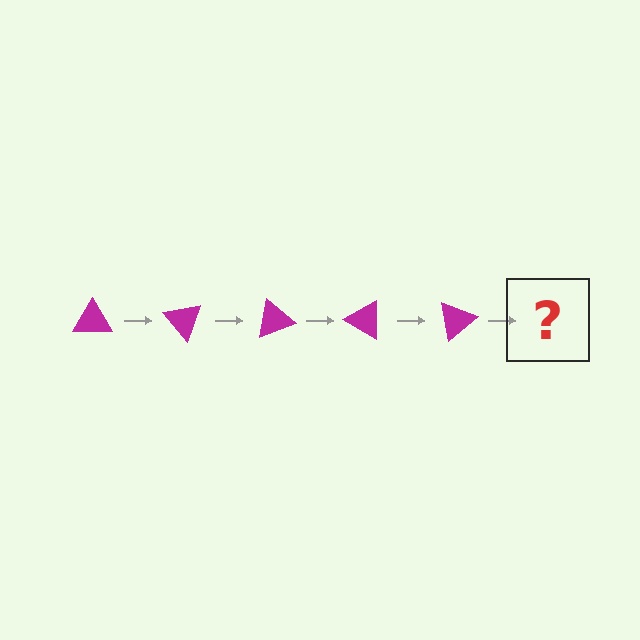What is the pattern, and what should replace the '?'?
The pattern is that the triangle rotates 50 degrees each step. The '?' should be a magenta triangle rotated 250 degrees.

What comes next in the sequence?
The next element should be a magenta triangle rotated 250 degrees.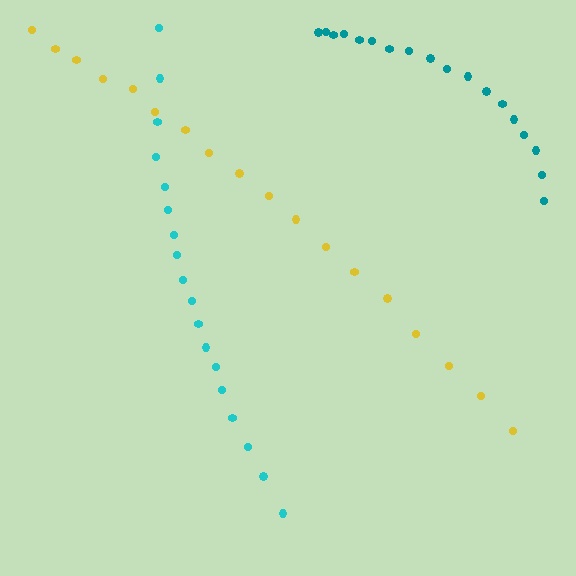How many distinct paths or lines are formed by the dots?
There are 3 distinct paths.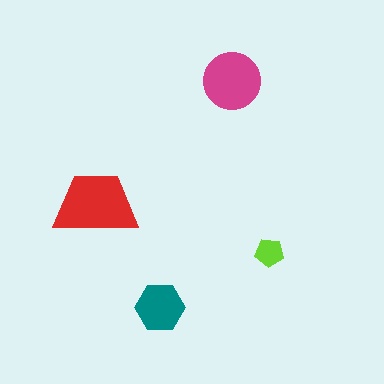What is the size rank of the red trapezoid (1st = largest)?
1st.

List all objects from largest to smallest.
The red trapezoid, the magenta circle, the teal hexagon, the lime pentagon.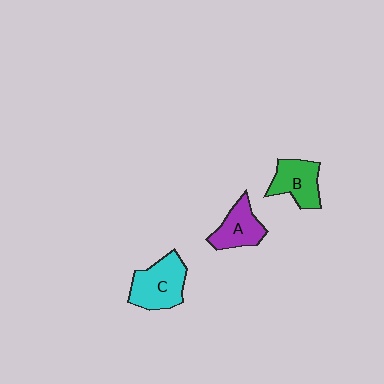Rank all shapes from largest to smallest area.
From largest to smallest: C (cyan), B (green), A (purple).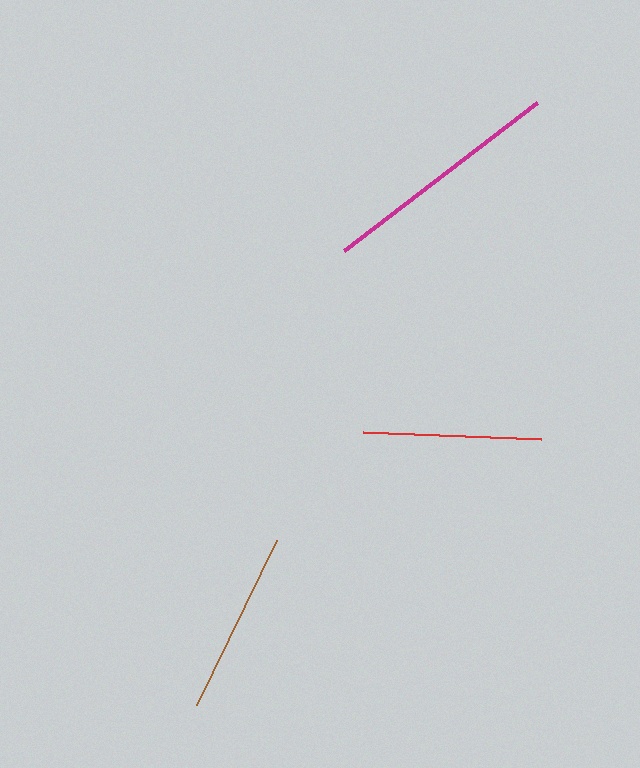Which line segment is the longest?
The magenta line is the longest at approximately 243 pixels.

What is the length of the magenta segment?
The magenta segment is approximately 243 pixels long.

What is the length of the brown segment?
The brown segment is approximately 184 pixels long.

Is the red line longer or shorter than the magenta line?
The magenta line is longer than the red line.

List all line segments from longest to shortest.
From longest to shortest: magenta, brown, red.